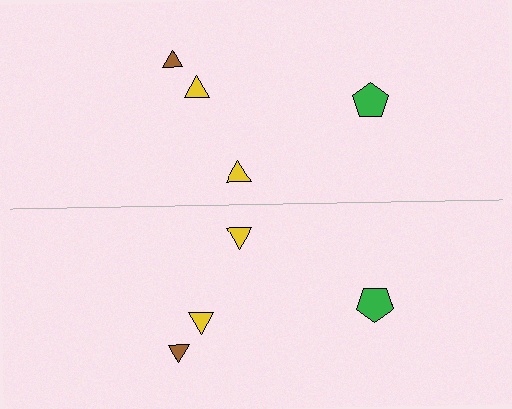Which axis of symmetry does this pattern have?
The pattern has a horizontal axis of symmetry running through the center of the image.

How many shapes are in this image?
There are 8 shapes in this image.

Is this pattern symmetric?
Yes, this pattern has bilateral (reflection) symmetry.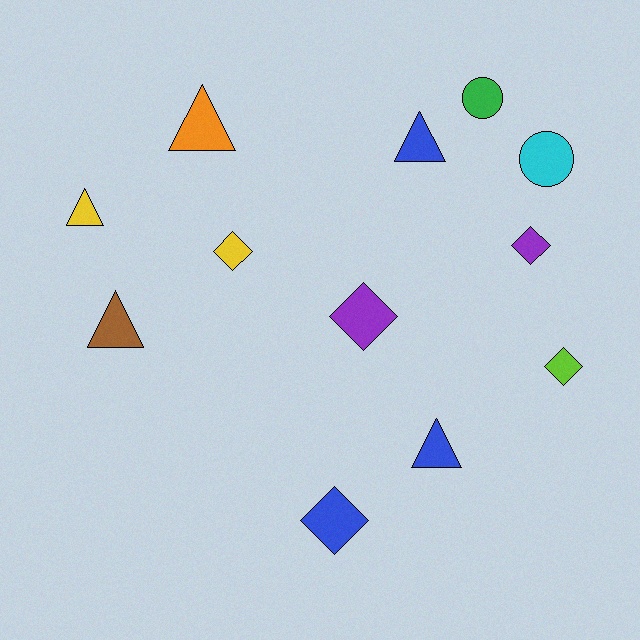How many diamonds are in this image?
There are 5 diamonds.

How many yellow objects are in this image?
There are 2 yellow objects.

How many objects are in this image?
There are 12 objects.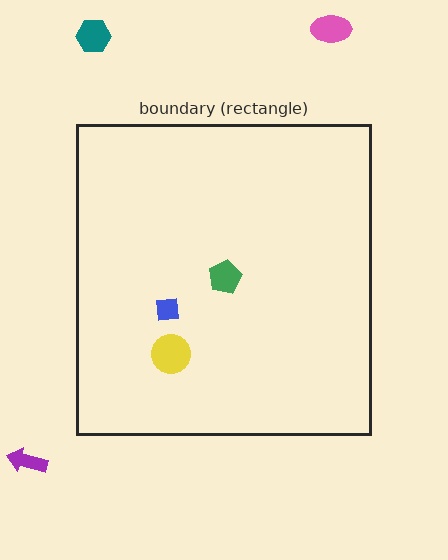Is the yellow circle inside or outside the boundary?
Inside.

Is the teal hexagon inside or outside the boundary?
Outside.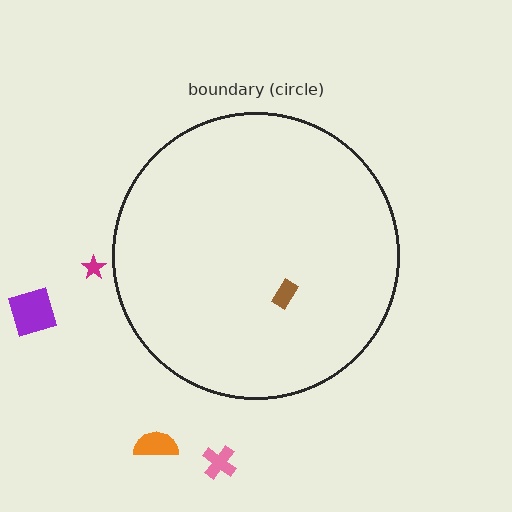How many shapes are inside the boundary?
1 inside, 4 outside.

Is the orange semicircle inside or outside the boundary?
Outside.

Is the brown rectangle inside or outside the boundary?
Inside.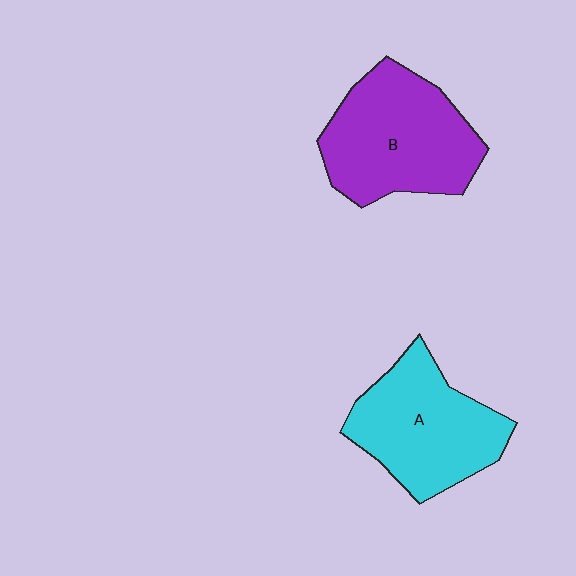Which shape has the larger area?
Shape B (purple).